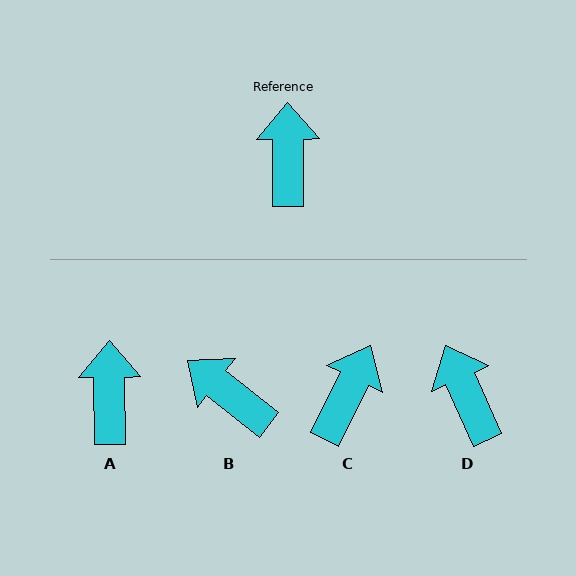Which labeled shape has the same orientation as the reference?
A.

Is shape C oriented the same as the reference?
No, it is off by about 26 degrees.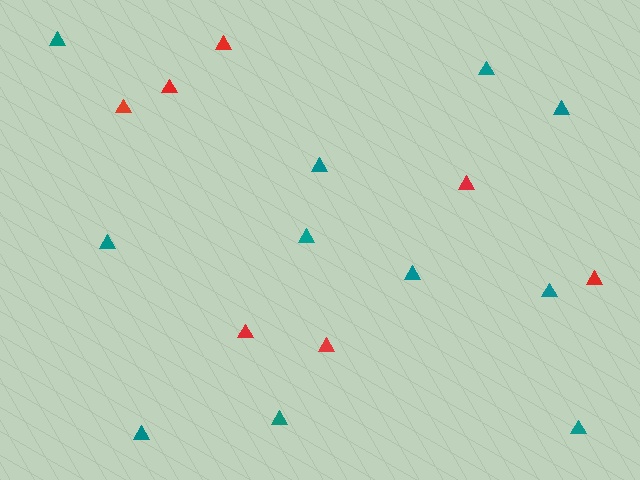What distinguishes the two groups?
There are 2 groups: one group of red triangles (7) and one group of teal triangles (11).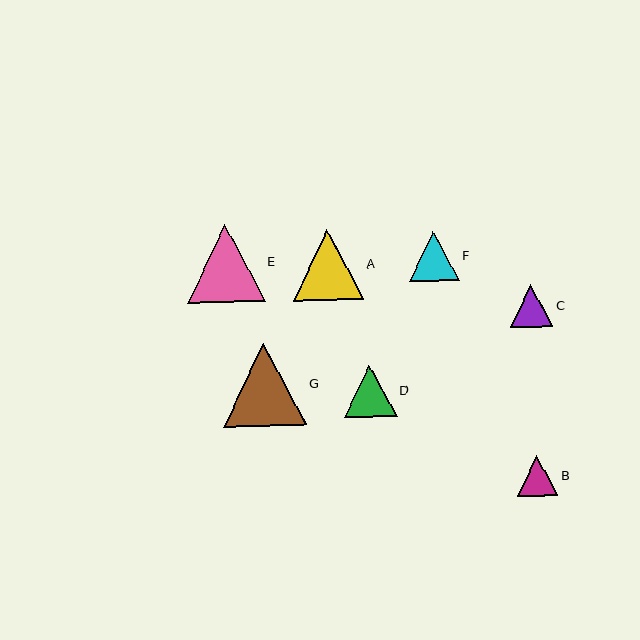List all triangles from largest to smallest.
From largest to smallest: G, E, A, D, F, C, B.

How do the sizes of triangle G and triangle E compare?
Triangle G and triangle E are approximately the same size.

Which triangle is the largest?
Triangle G is the largest with a size of approximately 83 pixels.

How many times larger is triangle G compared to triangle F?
Triangle G is approximately 1.6 times the size of triangle F.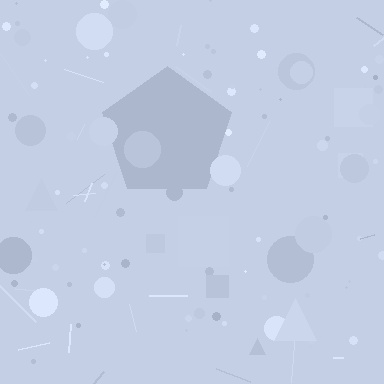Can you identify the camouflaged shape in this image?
The camouflaged shape is a pentagon.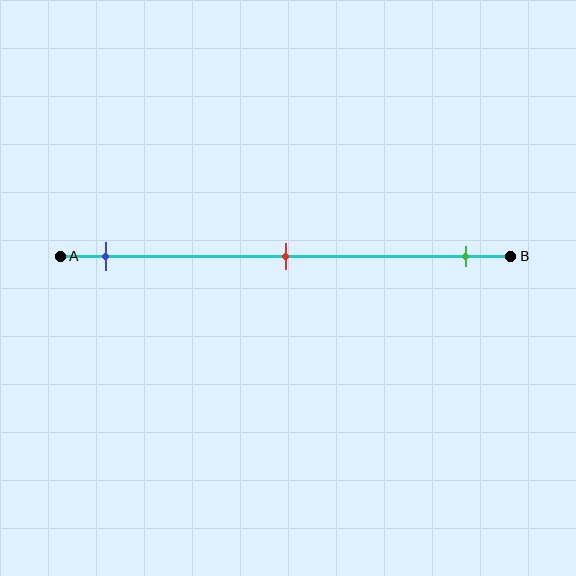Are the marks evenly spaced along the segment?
Yes, the marks are approximately evenly spaced.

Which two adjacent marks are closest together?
The blue and red marks are the closest adjacent pair.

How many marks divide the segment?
There are 3 marks dividing the segment.